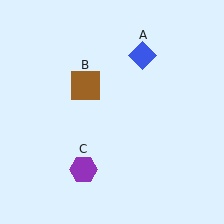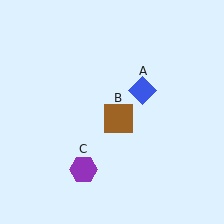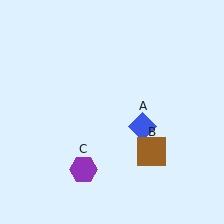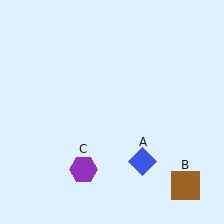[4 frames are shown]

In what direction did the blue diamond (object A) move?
The blue diamond (object A) moved down.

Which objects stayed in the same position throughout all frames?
Purple hexagon (object C) remained stationary.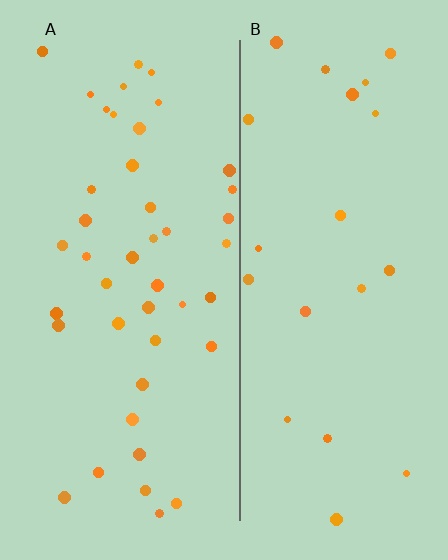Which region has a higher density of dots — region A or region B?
A (the left).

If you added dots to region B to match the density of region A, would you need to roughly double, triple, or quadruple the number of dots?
Approximately double.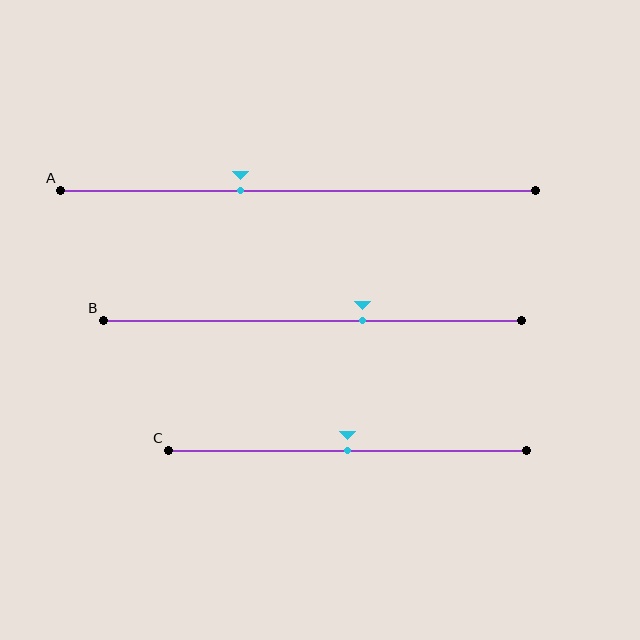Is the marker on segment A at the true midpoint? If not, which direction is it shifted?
No, the marker on segment A is shifted to the left by about 12% of the segment length.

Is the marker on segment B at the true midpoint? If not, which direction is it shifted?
No, the marker on segment B is shifted to the right by about 12% of the segment length.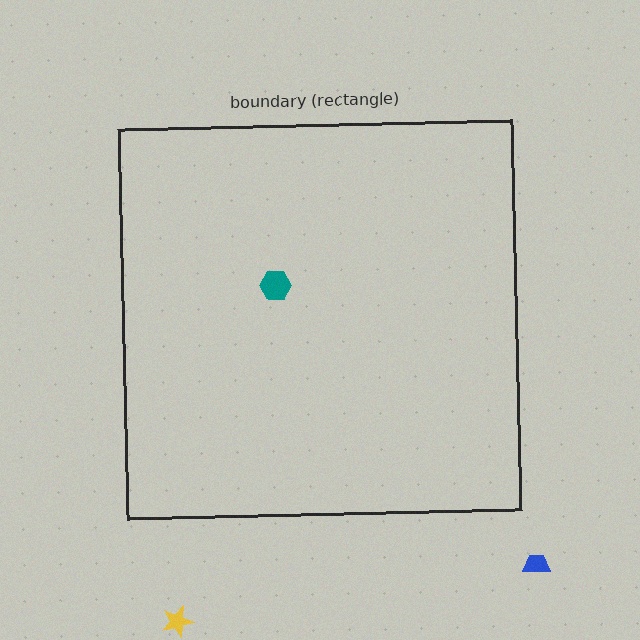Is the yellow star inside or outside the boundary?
Outside.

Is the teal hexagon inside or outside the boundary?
Inside.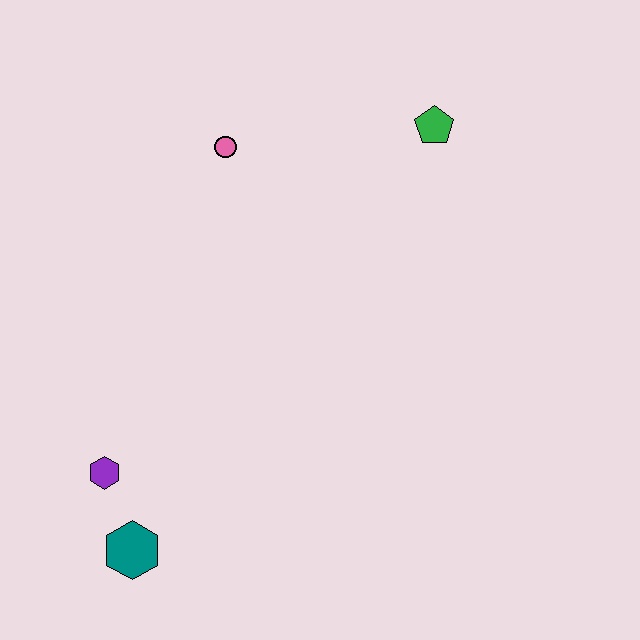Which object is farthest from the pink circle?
The teal hexagon is farthest from the pink circle.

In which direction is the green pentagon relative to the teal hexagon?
The green pentagon is above the teal hexagon.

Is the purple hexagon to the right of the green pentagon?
No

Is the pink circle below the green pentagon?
Yes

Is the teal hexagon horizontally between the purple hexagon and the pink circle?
Yes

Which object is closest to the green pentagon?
The pink circle is closest to the green pentagon.